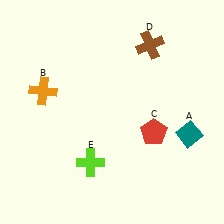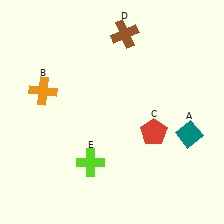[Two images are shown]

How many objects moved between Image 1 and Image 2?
1 object moved between the two images.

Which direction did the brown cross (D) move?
The brown cross (D) moved left.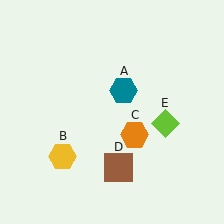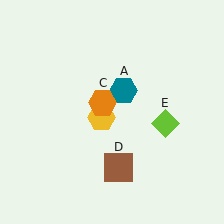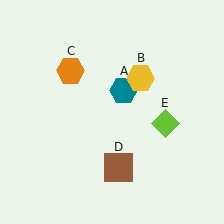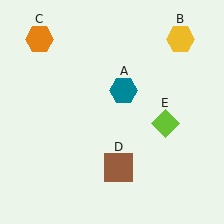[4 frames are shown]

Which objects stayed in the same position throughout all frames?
Teal hexagon (object A) and brown square (object D) and lime diamond (object E) remained stationary.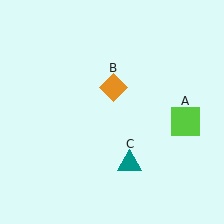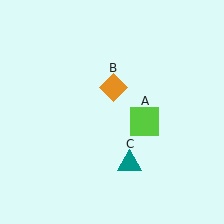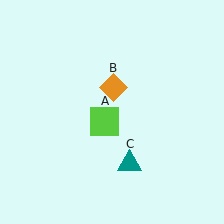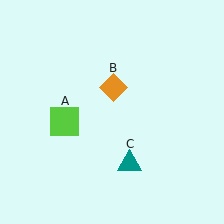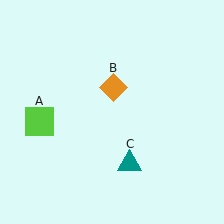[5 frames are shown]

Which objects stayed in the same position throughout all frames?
Orange diamond (object B) and teal triangle (object C) remained stationary.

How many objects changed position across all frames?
1 object changed position: lime square (object A).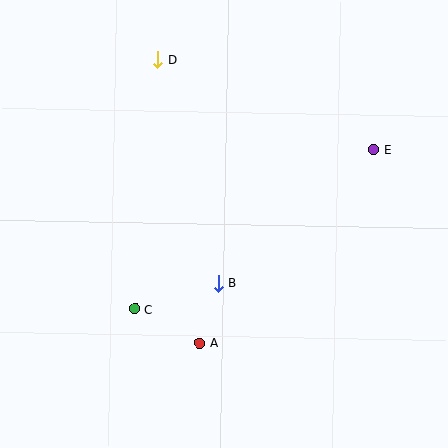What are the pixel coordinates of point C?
Point C is at (135, 309).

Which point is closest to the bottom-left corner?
Point C is closest to the bottom-left corner.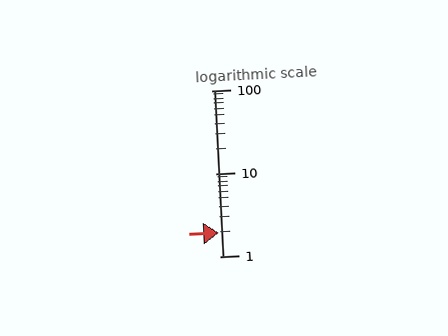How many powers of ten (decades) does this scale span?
The scale spans 2 decades, from 1 to 100.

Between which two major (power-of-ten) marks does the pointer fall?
The pointer is between 1 and 10.